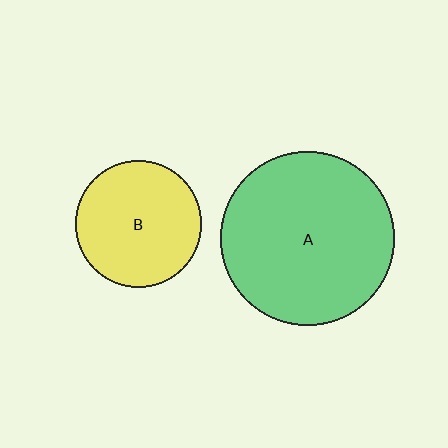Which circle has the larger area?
Circle A (green).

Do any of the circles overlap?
No, none of the circles overlap.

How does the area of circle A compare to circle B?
Approximately 1.9 times.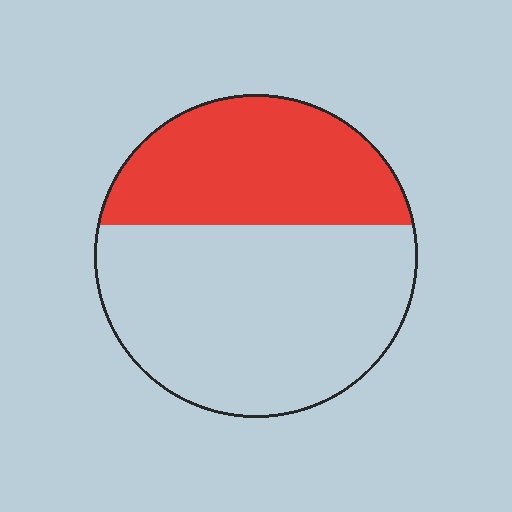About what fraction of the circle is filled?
About three eighths (3/8).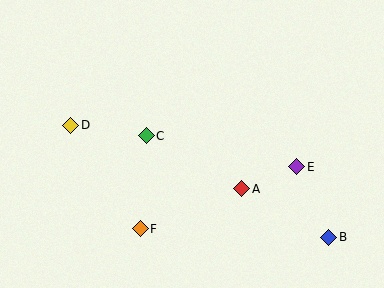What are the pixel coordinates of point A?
Point A is at (242, 189).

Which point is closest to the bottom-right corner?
Point B is closest to the bottom-right corner.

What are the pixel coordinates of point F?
Point F is at (140, 229).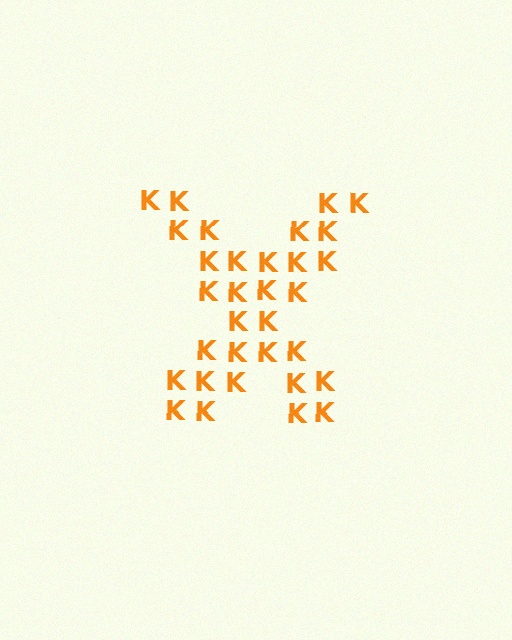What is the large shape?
The large shape is the letter X.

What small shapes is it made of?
It is made of small letter K's.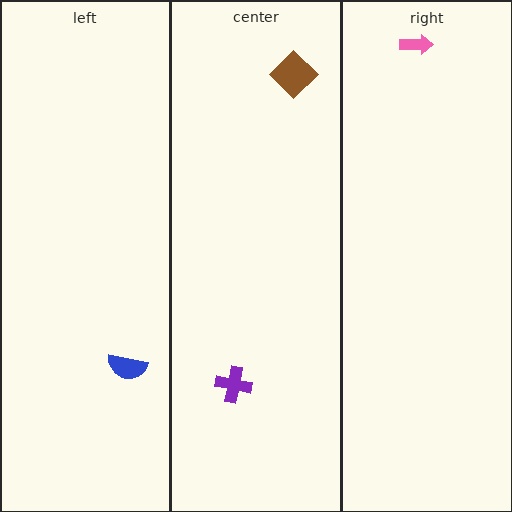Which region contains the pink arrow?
The right region.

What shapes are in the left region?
The blue semicircle.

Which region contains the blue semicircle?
The left region.